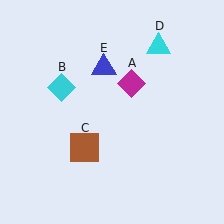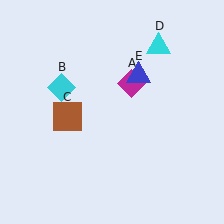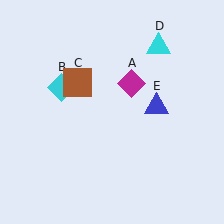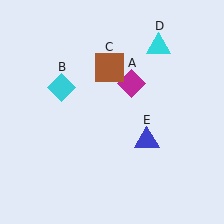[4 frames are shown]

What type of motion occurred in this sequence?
The brown square (object C), blue triangle (object E) rotated clockwise around the center of the scene.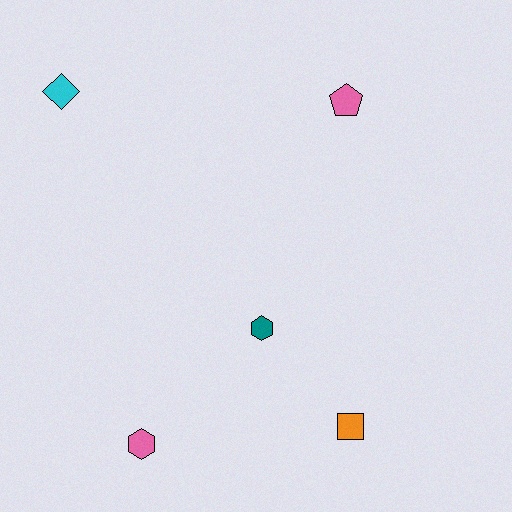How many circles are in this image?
There are no circles.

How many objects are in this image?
There are 5 objects.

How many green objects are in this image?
There are no green objects.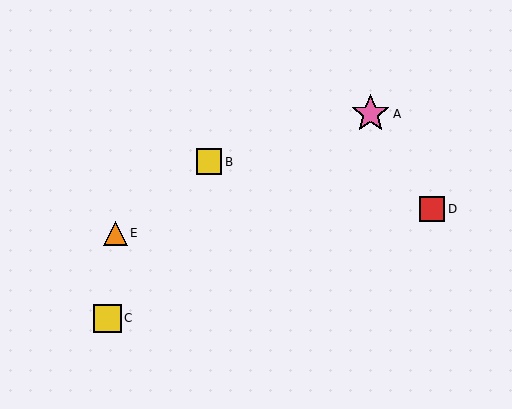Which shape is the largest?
The pink star (labeled A) is the largest.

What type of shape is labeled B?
Shape B is a yellow square.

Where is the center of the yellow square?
The center of the yellow square is at (209, 162).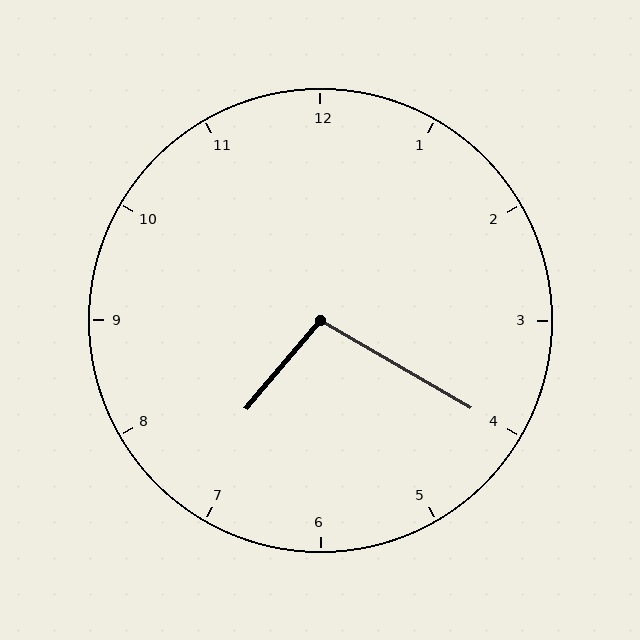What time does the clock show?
7:20.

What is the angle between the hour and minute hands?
Approximately 100 degrees.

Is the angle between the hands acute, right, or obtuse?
It is obtuse.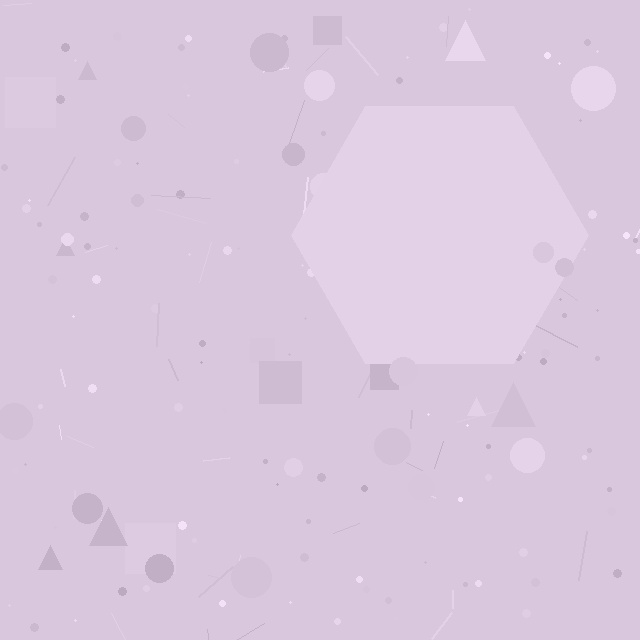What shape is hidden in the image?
A hexagon is hidden in the image.